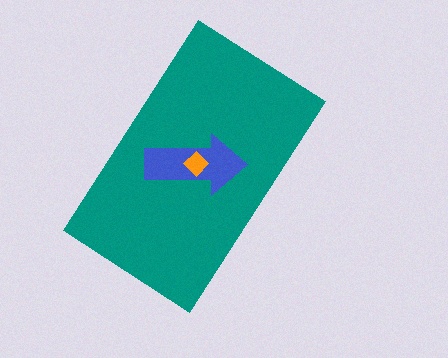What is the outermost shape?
The teal rectangle.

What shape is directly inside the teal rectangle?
The blue arrow.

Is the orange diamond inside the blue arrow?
Yes.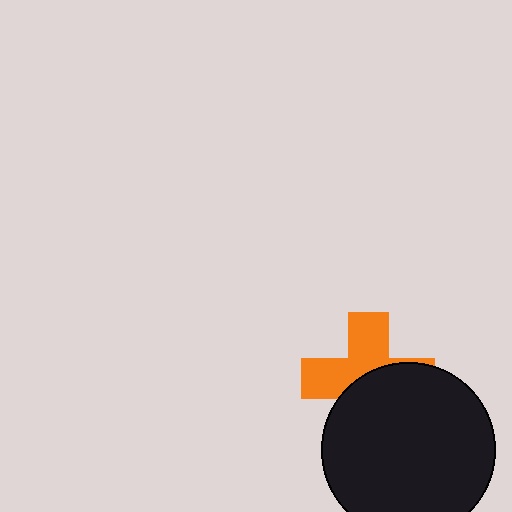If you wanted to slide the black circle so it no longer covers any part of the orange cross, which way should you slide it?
Slide it down — that is the most direct way to separate the two shapes.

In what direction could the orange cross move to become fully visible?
The orange cross could move up. That would shift it out from behind the black circle entirely.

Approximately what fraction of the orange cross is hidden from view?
Roughly 50% of the orange cross is hidden behind the black circle.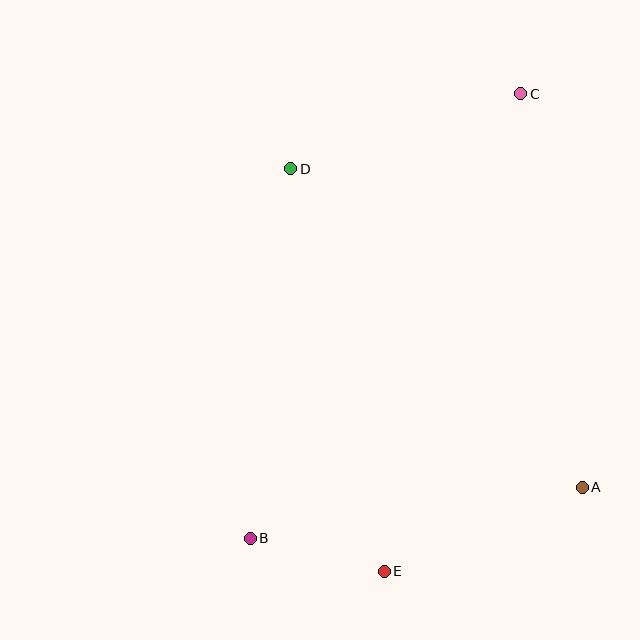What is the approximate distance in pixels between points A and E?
The distance between A and E is approximately 215 pixels.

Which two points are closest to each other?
Points B and E are closest to each other.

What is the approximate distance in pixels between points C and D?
The distance between C and D is approximately 242 pixels.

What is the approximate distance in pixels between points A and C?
The distance between A and C is approximately 398 pixels.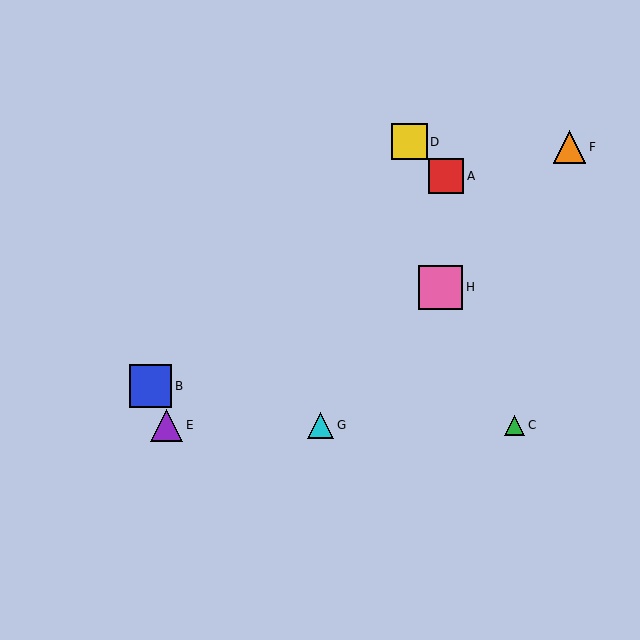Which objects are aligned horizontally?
Objects C, E, G are aligned horizontally.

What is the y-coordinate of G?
Object G is at y≈425.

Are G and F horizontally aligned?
No, G is at y≈425 and F is at y≈147.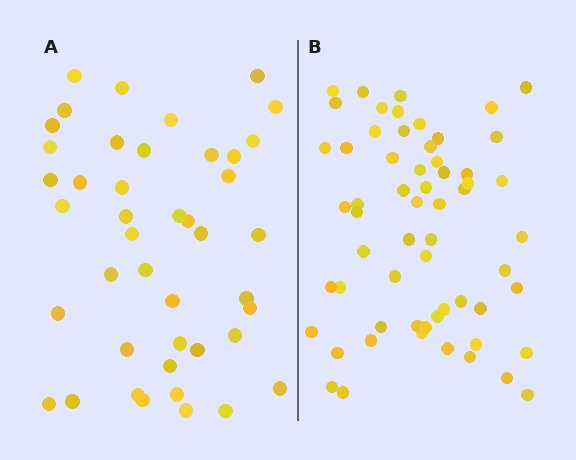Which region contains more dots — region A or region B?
Region B (the right region) has more dots.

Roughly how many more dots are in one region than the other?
Region B has approximately 15 more dots than region A.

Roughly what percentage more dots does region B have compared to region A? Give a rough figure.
About 40% more.